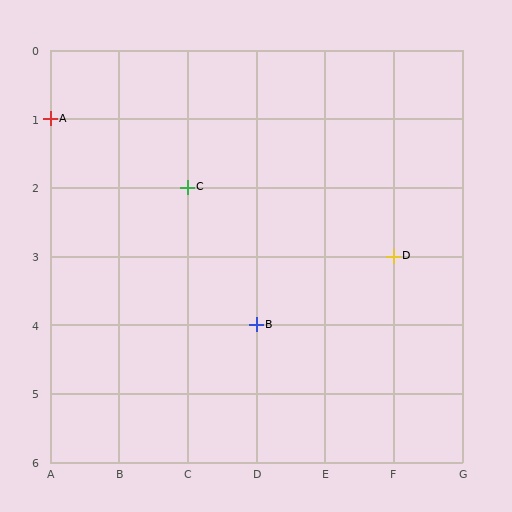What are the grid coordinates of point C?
Point C is at grid coordinates (C, 2).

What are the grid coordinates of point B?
Point B is at grid coordinates (D, 4).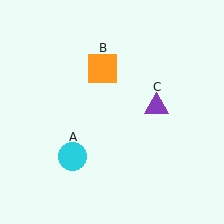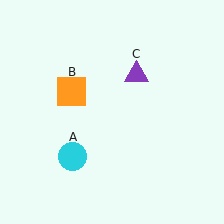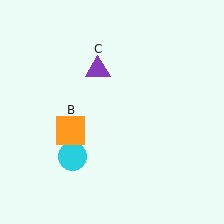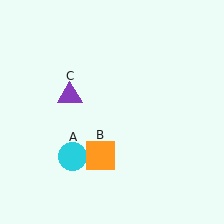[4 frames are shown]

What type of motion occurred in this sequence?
The orange square (object B), purple triangle (object C) rotated counterclockwise around the center of the scene.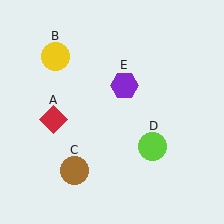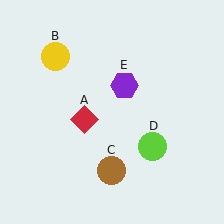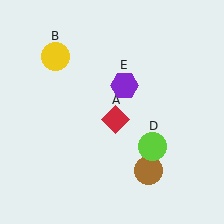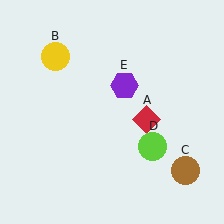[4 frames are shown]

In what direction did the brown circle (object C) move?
The brown circle (object C) moved right.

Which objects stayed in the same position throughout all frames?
Yellow circle (object B) and lime circle (object D) and purple hexagon (object E) remained stationary.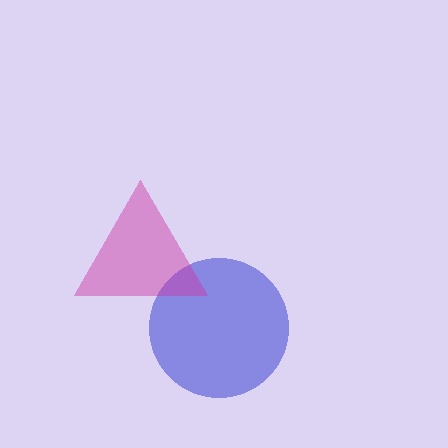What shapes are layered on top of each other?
The layered shapes are: a blue circle, a magenta triangle.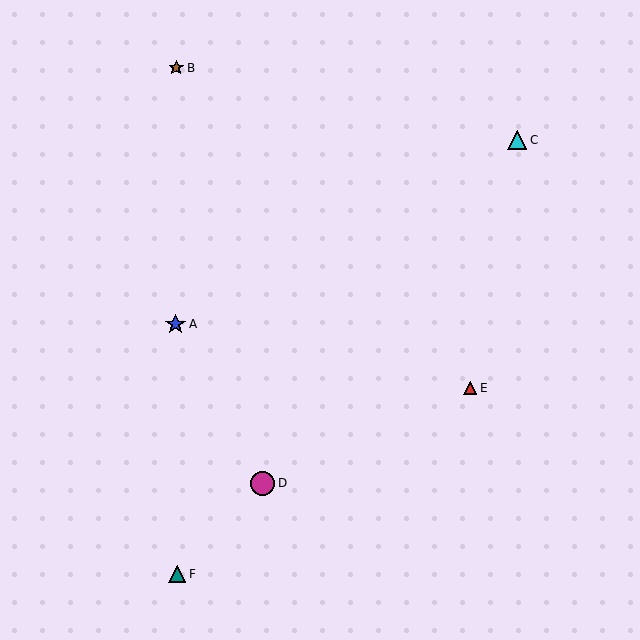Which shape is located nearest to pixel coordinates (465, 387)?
The red triangle (labeled E) at (470, 388) is nearest to that location.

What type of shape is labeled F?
Shape F is a teal triangle.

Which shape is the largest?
The magenta circle (labeled D) is the largest.